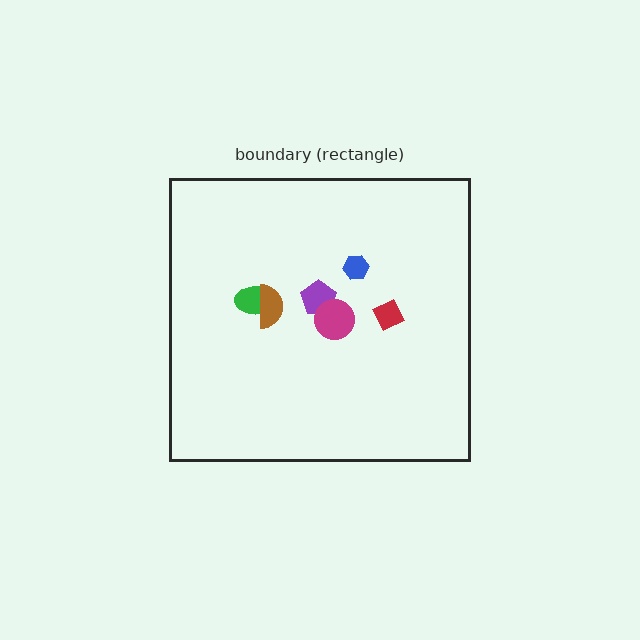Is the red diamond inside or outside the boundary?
Inside.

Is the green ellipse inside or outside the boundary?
Inside.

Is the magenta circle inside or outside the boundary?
Inside.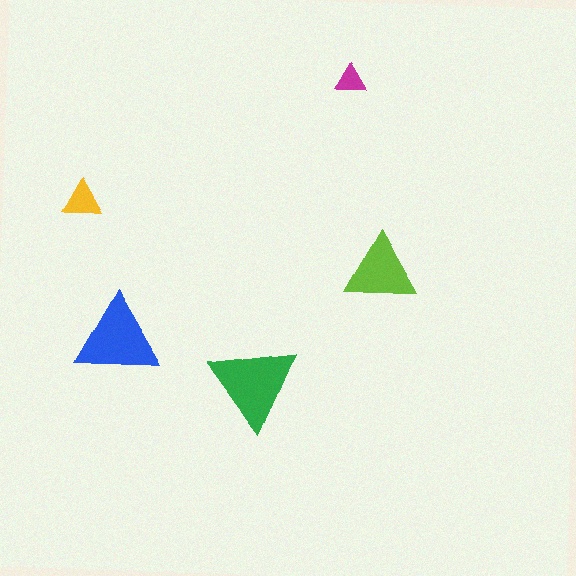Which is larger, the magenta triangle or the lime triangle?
The lime one.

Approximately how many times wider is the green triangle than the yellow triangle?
About 2 times wider.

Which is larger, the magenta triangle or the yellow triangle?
The yellow one.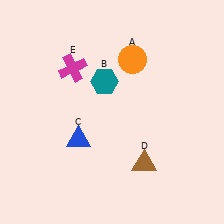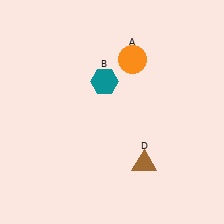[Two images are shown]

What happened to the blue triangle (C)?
The blue triangle (C) was removed in Image 2. It was in the bottom-left area of Image 1.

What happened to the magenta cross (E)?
The magenta cross (E) was removed in Image 2. It was in the top-left area of Image 1.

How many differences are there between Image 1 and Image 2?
There are 2 differences between the two images.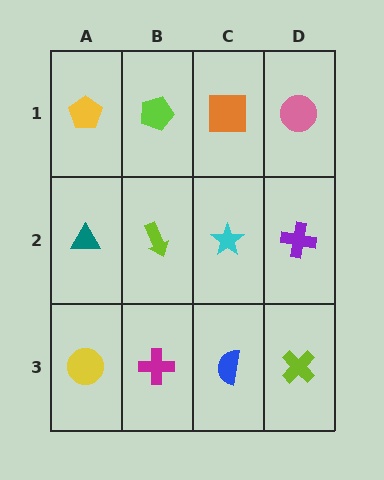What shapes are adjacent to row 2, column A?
A yellow pentagon (row 1, column A), a yellow circle (row 3, column A), a lime arrow (row 2, column B).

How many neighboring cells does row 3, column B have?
3.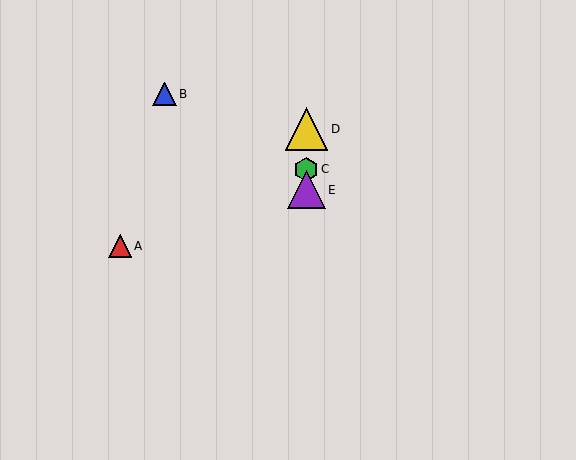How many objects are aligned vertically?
3 objects (C, D, E) are aligned vertically.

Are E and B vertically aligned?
No, E is at x≈306 and B is at x≈164.